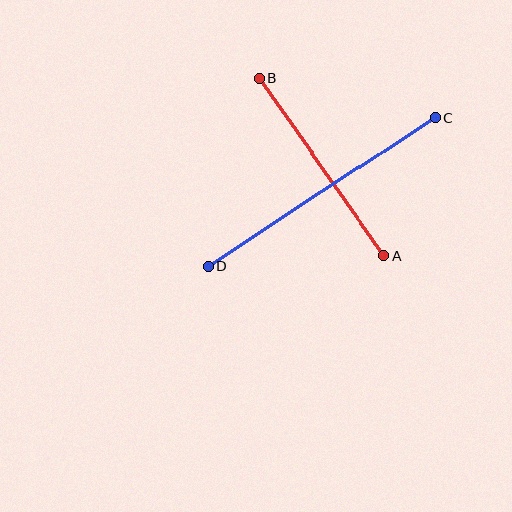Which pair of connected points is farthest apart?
Points C and D are farthest apart.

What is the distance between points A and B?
The distance is approximately 217 pixels.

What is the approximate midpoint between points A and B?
The midpoint is at approximately (321, 167) pixels.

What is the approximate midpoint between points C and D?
The midpoint is at approximately (322, 192) pixels.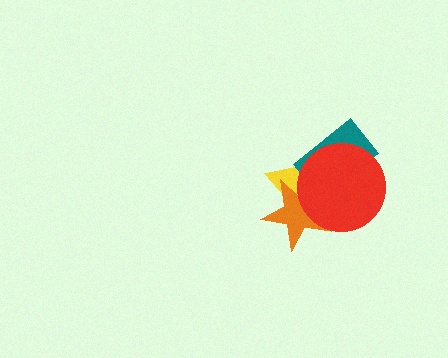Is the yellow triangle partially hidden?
Yes, it is partially covered by another shape.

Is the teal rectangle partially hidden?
Yes, it is partially covered by another shape.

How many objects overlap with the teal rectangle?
3 objects overlap with the teal rectangle.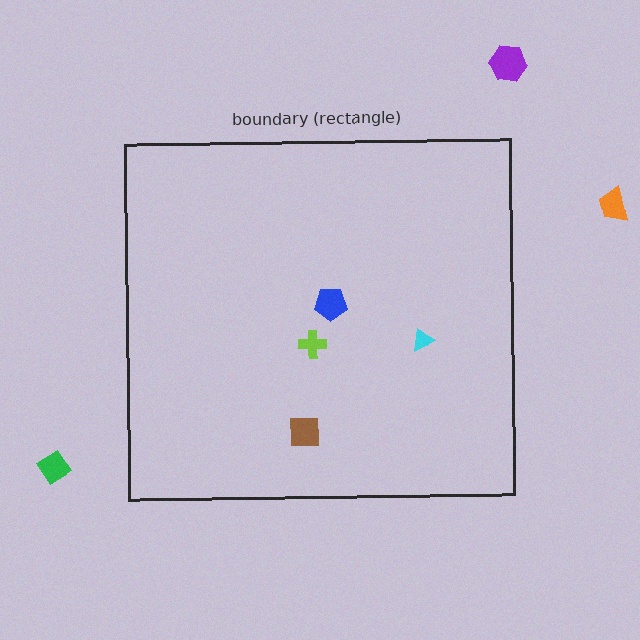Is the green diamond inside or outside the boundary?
Outside.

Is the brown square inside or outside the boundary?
Inside.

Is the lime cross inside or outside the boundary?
Inside.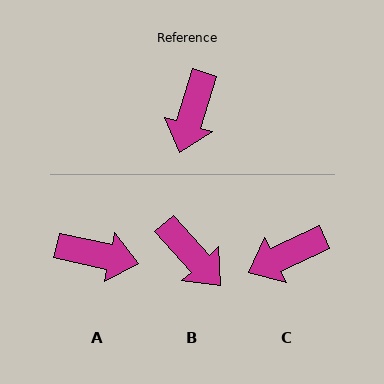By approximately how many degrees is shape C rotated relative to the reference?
Approximately 48 degrees clockwise.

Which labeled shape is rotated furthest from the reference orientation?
A, about 95 degrees away.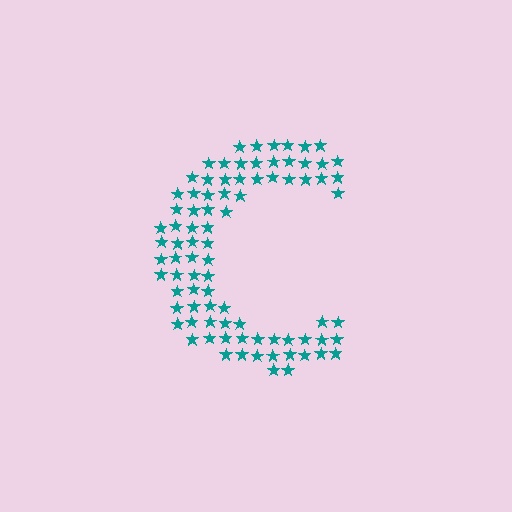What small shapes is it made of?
It is made of small stars.